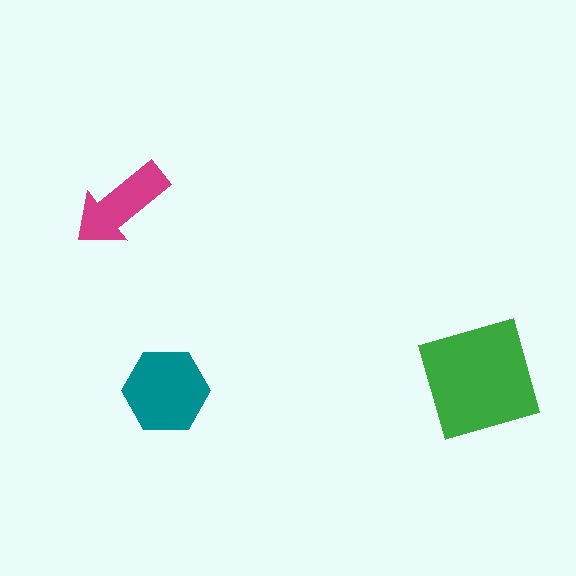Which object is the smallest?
The magenta arrow.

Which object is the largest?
The green square.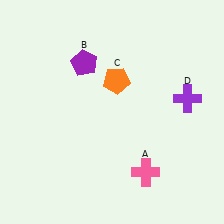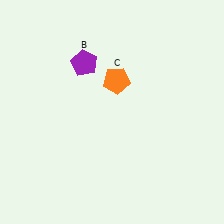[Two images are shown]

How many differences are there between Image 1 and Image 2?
There are 2 differences between the two images.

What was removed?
The purple cross (D), the pink cross (A) were removed in Image 2.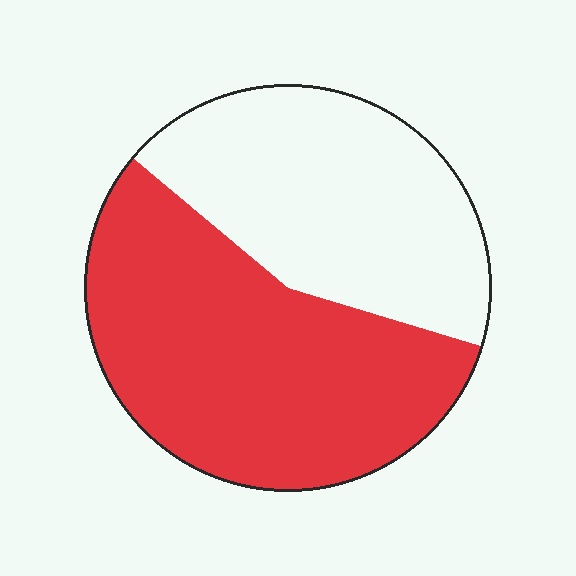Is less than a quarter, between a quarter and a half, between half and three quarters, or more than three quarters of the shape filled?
Between half and three quarters.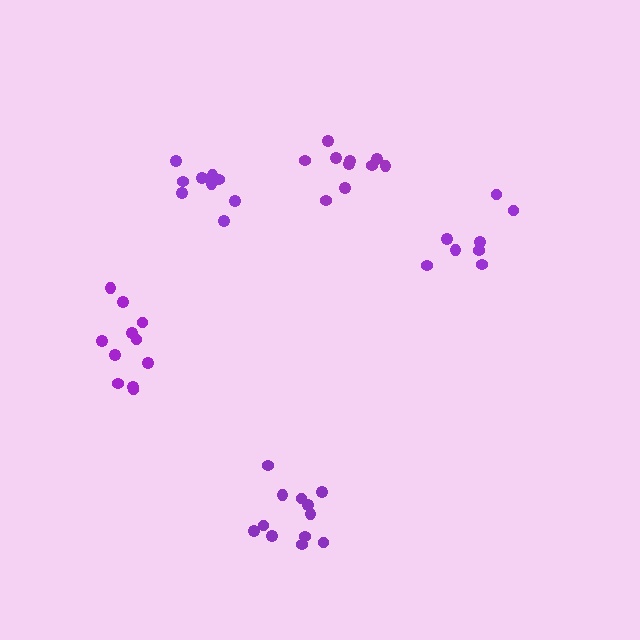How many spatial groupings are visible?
There are 5 spatial groupings.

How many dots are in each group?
Group 1: 11 dots, Group 2: 9 dots, Group 3: 12 dots, Group 4: 10 dots, Group 5: 8 dots (50 total).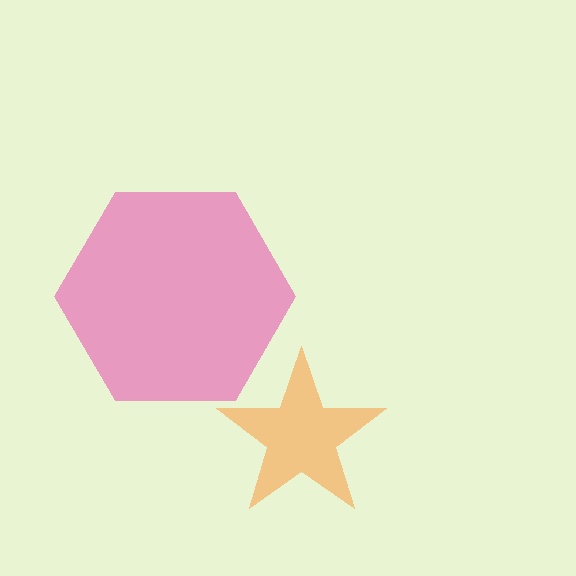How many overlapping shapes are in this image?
There are 2 overlapping shapes in the image.